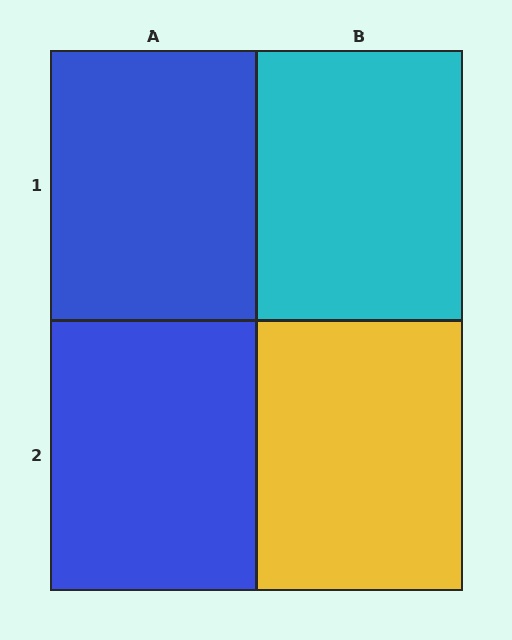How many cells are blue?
2 cells are blue.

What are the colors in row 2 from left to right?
Blue, yellow.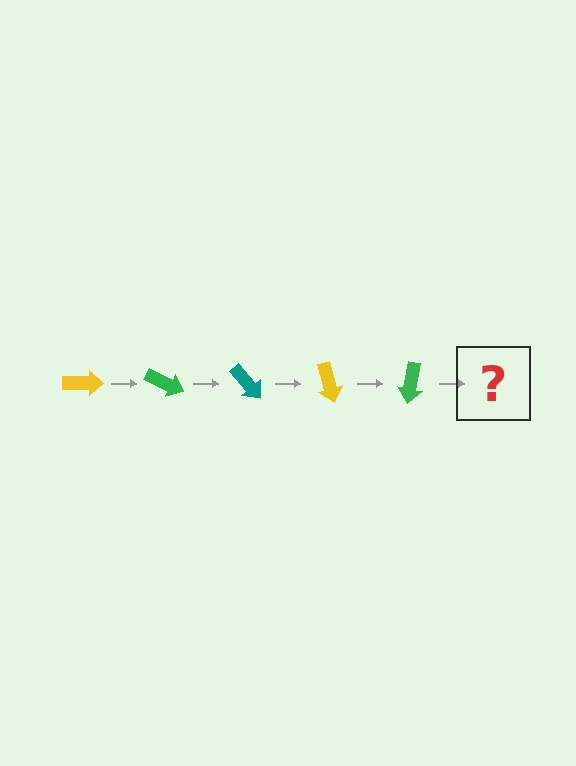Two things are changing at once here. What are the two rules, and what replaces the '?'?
The two rules are that it rotates 25 degrees each step and the color cycles through yellow, green, and teal. The '?' should be a teal arrow, rotated 125 degrees from the start.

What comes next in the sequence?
The next element should be a teal arrow, rotated 125 degrees from the start.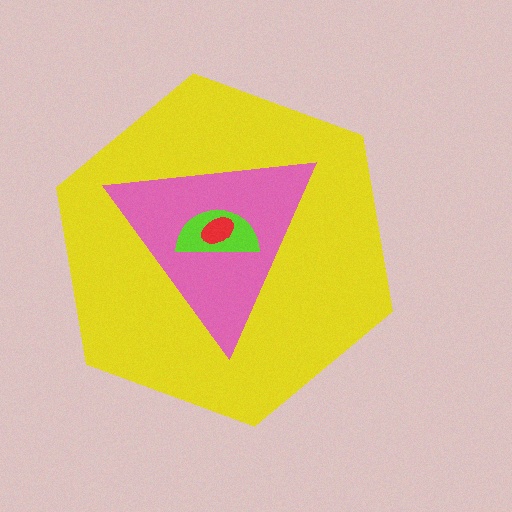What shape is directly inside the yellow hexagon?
The pink triangle.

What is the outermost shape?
The yellow hexagon.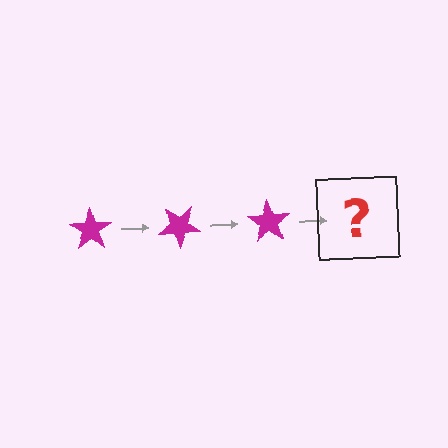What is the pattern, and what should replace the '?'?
The pattern is that the star rotates 35 degrees each step. The '?' should be a magenta star rotated 105 degrees.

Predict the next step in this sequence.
The next step is a magenta star rotated 105 degrees.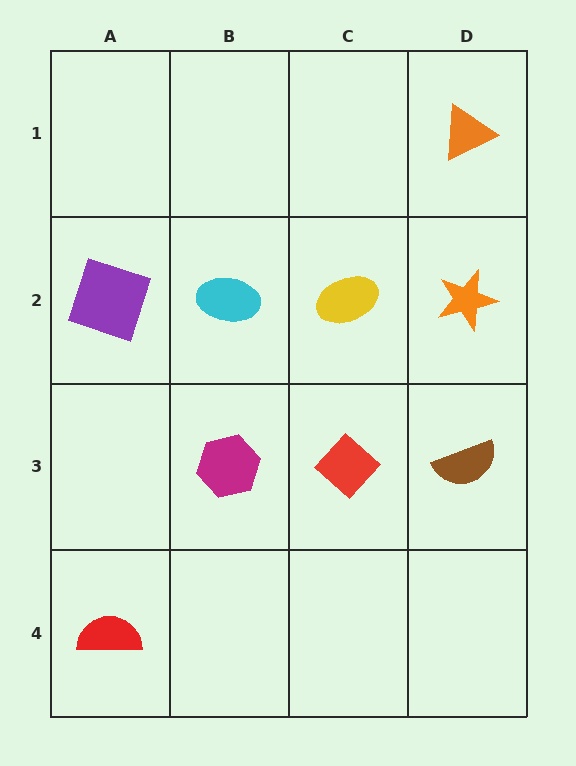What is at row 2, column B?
A cyan ellipse.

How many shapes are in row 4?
1 shape.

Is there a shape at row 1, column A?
No, that cell is empty.